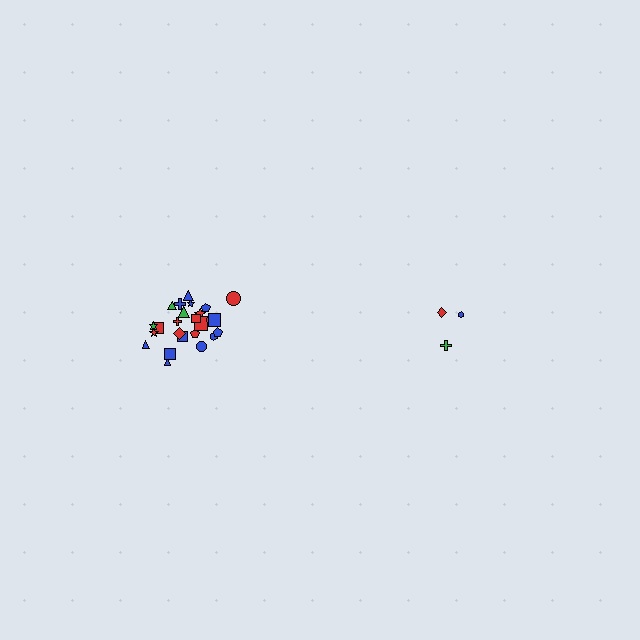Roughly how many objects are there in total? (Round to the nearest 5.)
Roughly 30 objects in total.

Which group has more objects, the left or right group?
The left group.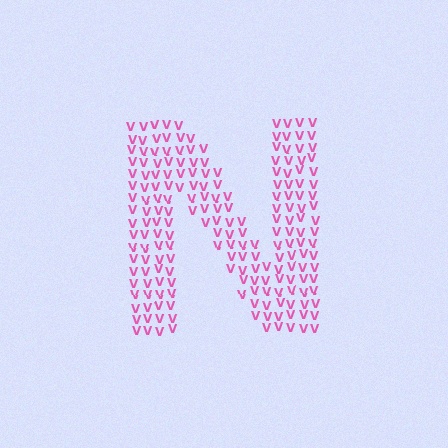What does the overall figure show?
The overall figure shows the letter N.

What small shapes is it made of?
It is made of small letter V's.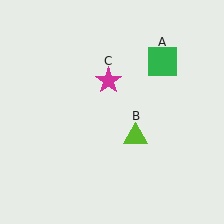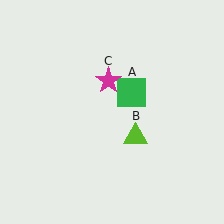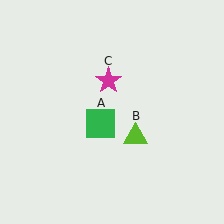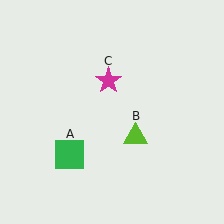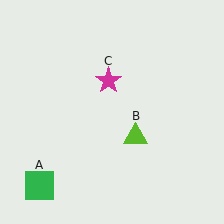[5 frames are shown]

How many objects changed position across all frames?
1 object changed position: green square (object A).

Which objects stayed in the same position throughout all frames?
Lime triangle (object B) and magenta star (object C) remained stationary.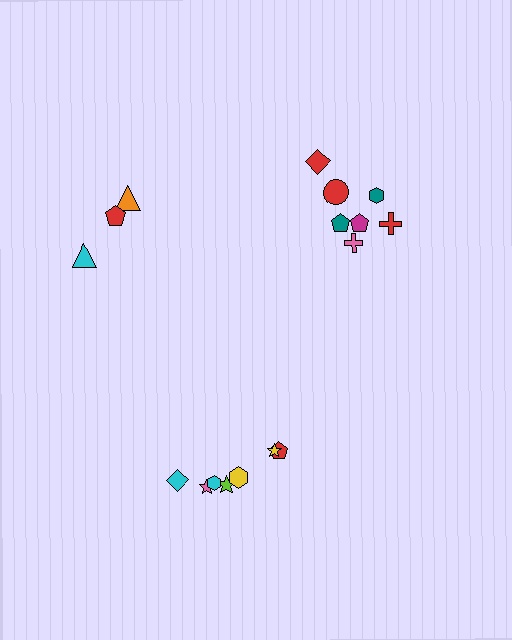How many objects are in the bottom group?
There are 7 objects.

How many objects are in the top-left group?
There are 3 objects.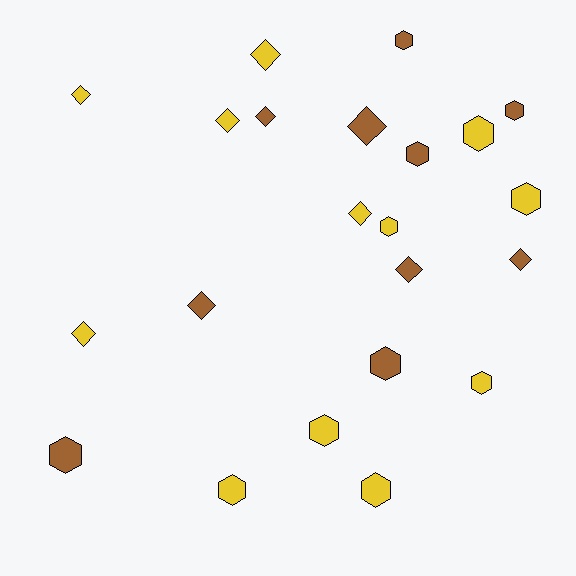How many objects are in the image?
There are 22 objects.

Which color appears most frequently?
Yellow, with 12 objects.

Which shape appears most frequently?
Hexagon, with 12 objects.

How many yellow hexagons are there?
There are 7 yellow hexagons.